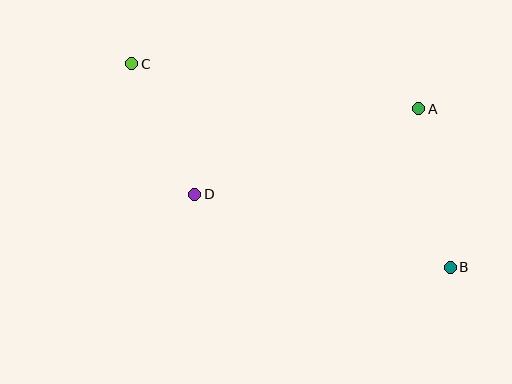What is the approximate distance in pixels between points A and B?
The distance between A and B is approximately 162 pixels.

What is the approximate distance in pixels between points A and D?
The distance between A and D is approximately 240 pixels.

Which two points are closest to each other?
Points C and D are closest to each other.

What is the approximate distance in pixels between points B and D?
The distance between B and D is approximately 266 pixels.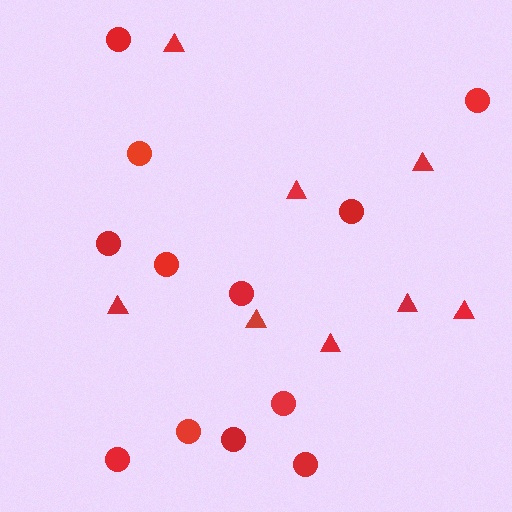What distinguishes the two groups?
There are 2 groups: one group of triangles (8) and one group of circles (12).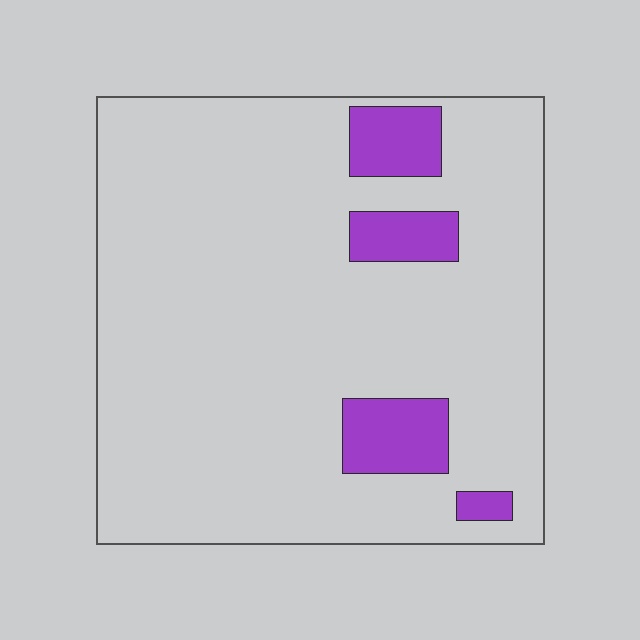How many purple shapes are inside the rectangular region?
4.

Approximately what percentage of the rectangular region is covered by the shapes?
Approximately 10%.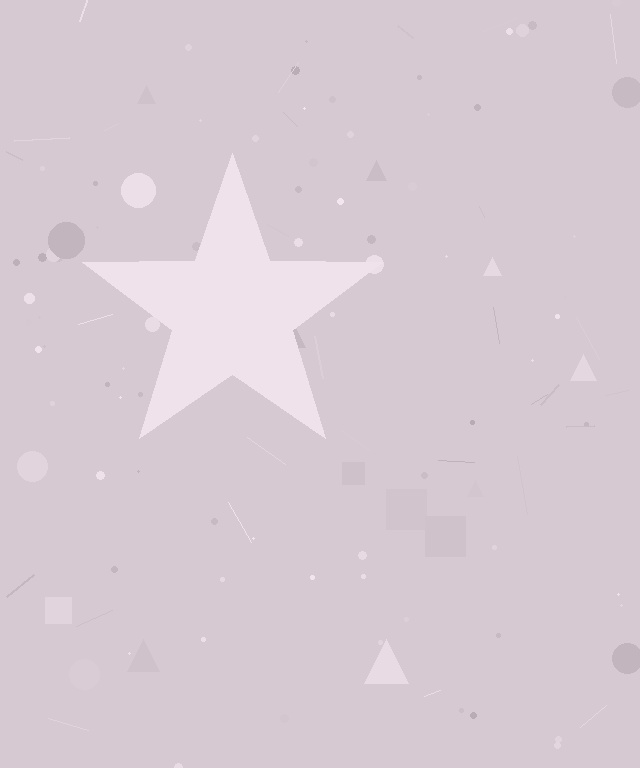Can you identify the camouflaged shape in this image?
The camouflaged shape is a star.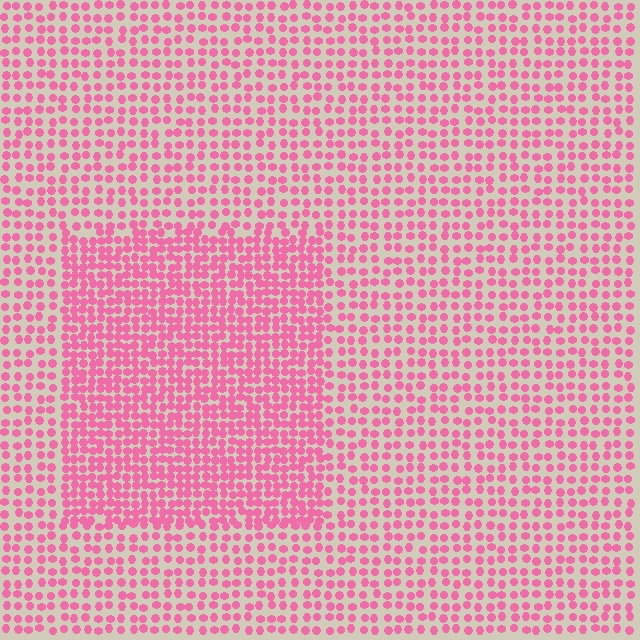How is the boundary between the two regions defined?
The boundary is defined by a change in element density (approximately 1.7x ratio). All elements are the same color, size, and shape.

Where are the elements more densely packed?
The elements are more densely packed inside the rectangle boundary.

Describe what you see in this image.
The image contains small pink elements arranged at two different densities. A rectangle-shaped region is visible where the elements are more densely packed than the surrounding area.